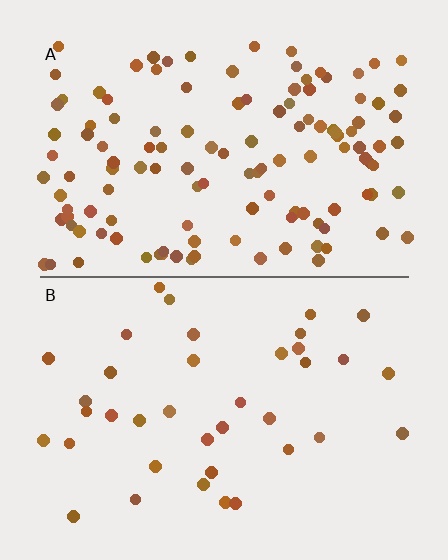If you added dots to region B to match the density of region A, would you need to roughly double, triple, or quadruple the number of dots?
Approximately triple.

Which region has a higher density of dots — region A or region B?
A (the top).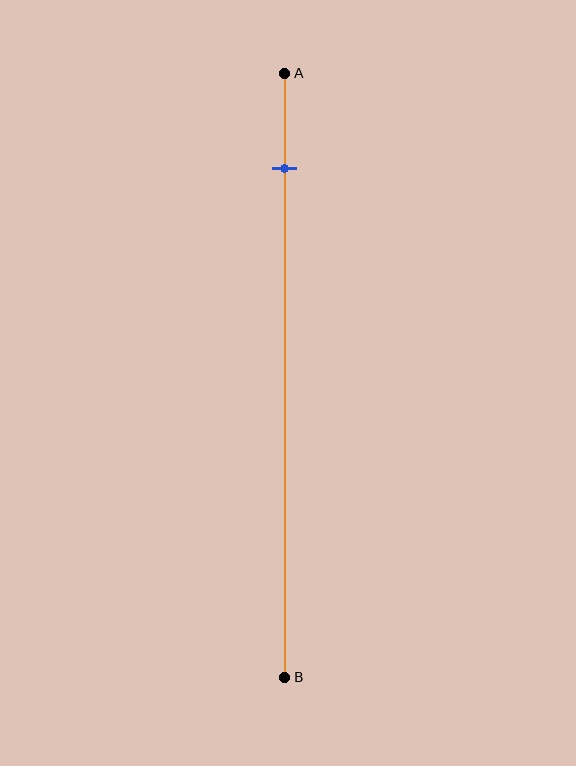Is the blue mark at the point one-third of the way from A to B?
No, the mark is at about 15% from A, not at the 33% one-third point.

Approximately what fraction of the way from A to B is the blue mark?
The blue mark is approximately 15% of the way from A to B.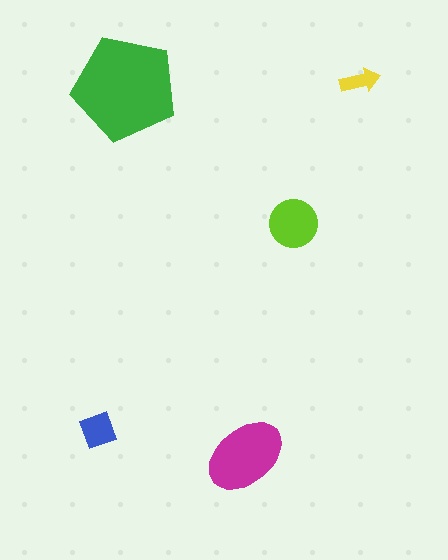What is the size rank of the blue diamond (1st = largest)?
4th.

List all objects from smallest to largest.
The yellow arrow, the blue diamond, the lime circle, the magenta ellipse, the green pentagon.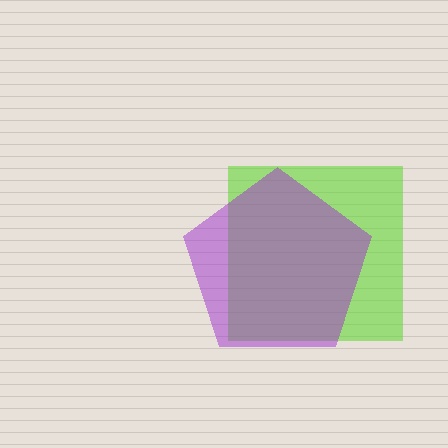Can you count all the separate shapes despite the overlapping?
Yes, there are 2 separate shapes.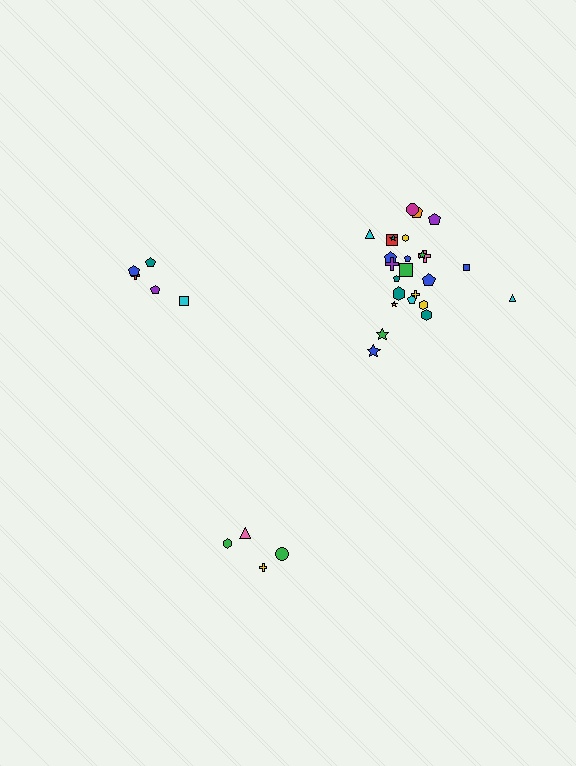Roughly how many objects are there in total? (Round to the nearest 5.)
Roughly 35 objects in total.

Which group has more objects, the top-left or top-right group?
The top-right group.